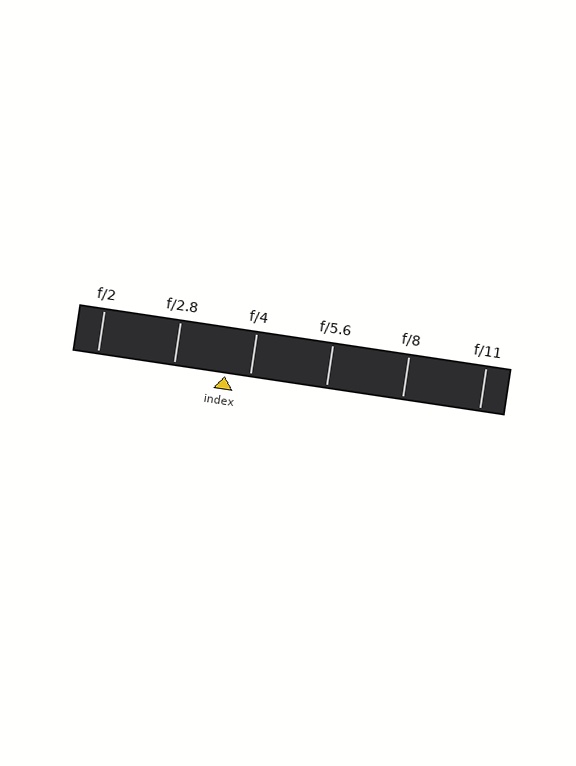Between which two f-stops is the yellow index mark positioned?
The index mark is between f/2.8 and f/4.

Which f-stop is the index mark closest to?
The index mark is closest to f/4.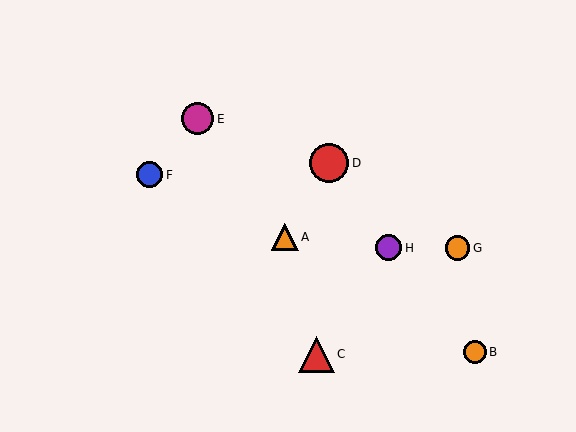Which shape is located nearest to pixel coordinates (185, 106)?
The magenta circle (labeled E) at (197, 119) is nearest to that location.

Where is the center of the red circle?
The center of the red circle is at (329, 163).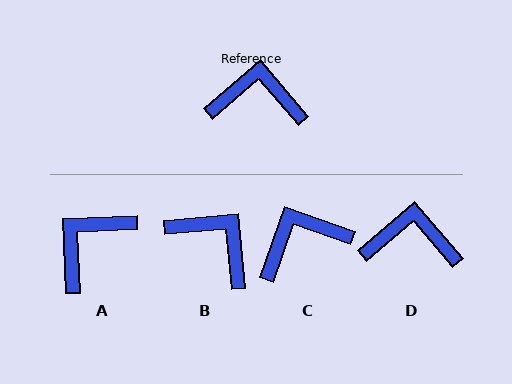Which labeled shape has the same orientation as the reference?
D.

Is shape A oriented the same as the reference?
No, it is off by about 52 degrees.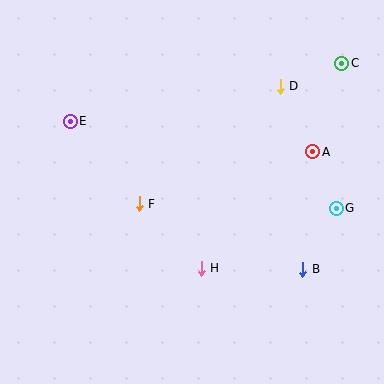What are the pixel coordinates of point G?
Point G is at (336, 208).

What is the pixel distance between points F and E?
The distance between F and E is 108 pixels.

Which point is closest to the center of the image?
Point F at (139, 204) is closest to the center.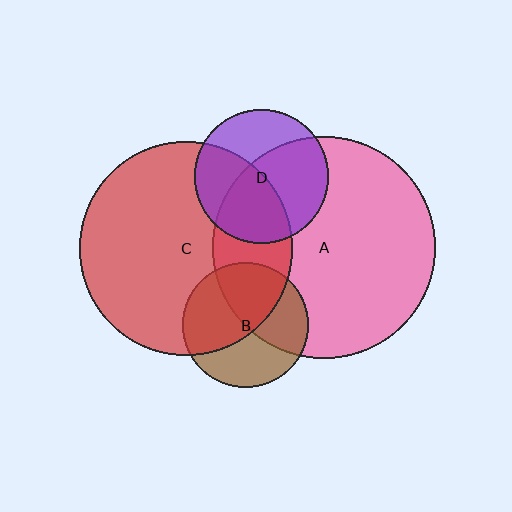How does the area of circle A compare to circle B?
Approximately 3.1 times.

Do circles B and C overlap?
Yes.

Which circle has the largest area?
Circle A (pink).